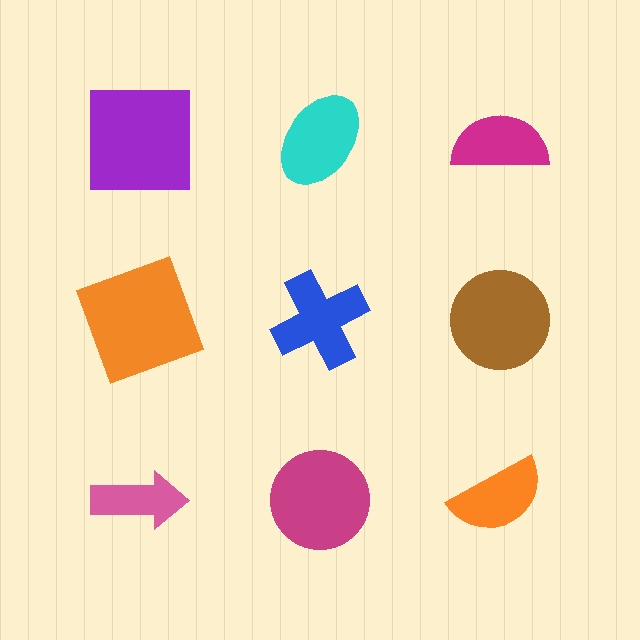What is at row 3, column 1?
A pink arrow.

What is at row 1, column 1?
A purple square.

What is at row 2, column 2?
A blue cross.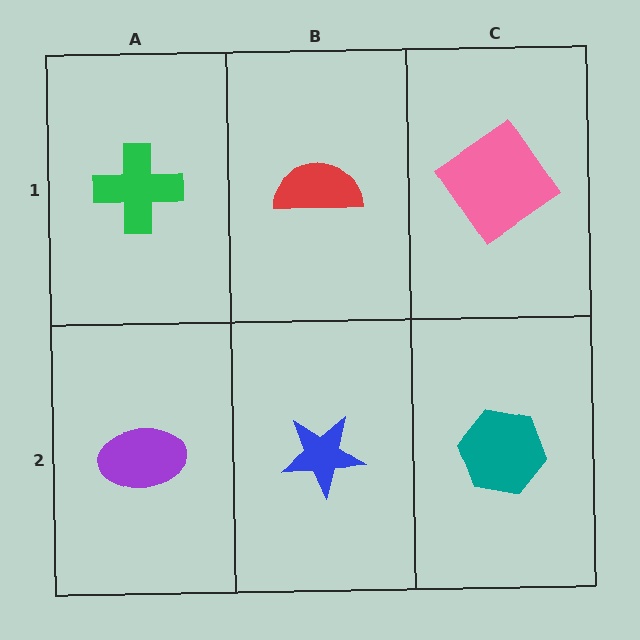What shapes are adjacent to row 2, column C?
A pink diamond (row 1, column C), a blue star (row 2, column B).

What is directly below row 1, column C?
A teal hexagon.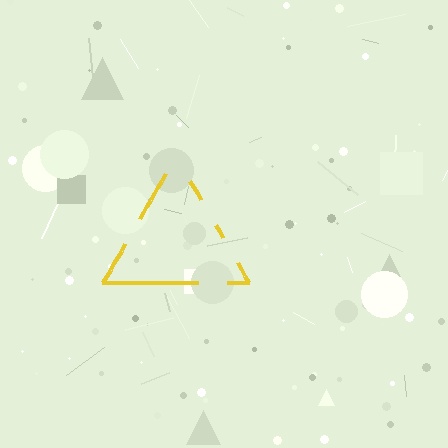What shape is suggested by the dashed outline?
The dashed outline suggests a triangle.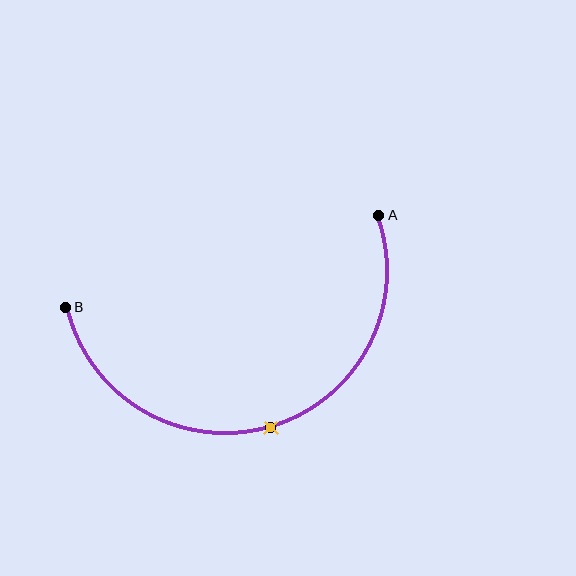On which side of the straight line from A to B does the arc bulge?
The arc bulges below the straight line connecting A and B.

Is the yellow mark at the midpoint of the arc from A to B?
Yes. The yellow mark lies on the arc at equal arc-length from both A and B — it is the arc midpoint.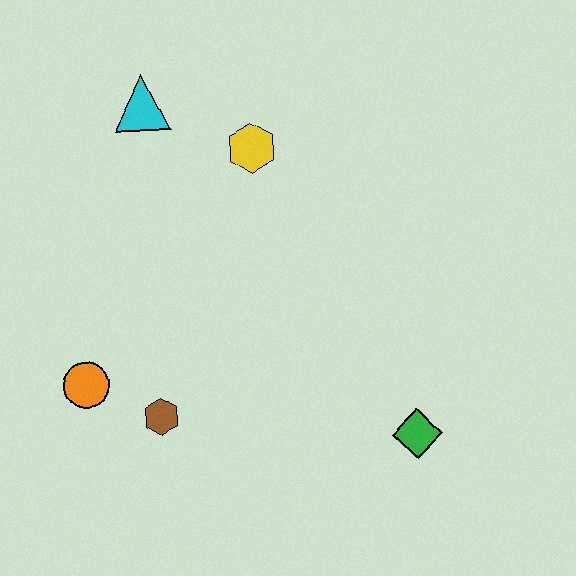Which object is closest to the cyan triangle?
The yellow hexagon is closest to the cyan triangle.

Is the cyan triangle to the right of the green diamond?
No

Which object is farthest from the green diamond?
The cyan triangle is farthest from the green diamond.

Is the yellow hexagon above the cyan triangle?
No